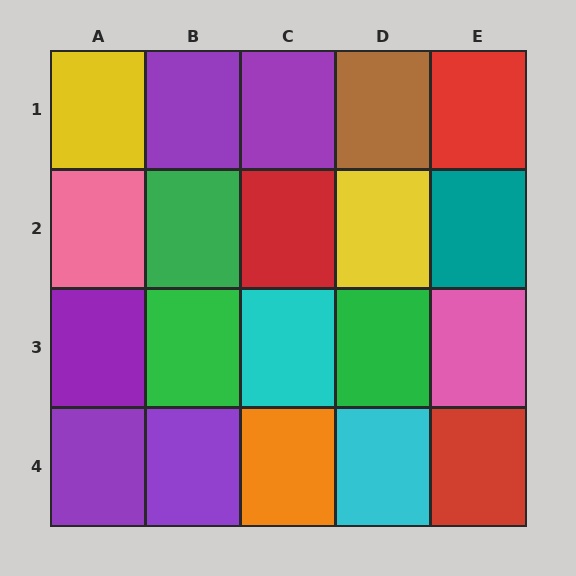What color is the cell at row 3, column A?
Purple.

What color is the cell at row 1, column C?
Purple.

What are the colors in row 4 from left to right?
Purple, purple, orange, cyan, red.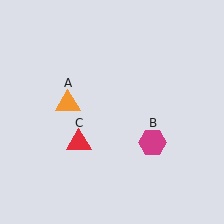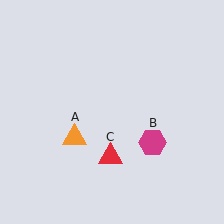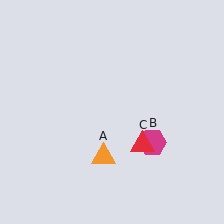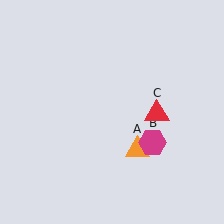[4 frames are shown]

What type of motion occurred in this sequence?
The orange triangle (object A), red triangle (object C) rotated counterclockwise around the center of the scene.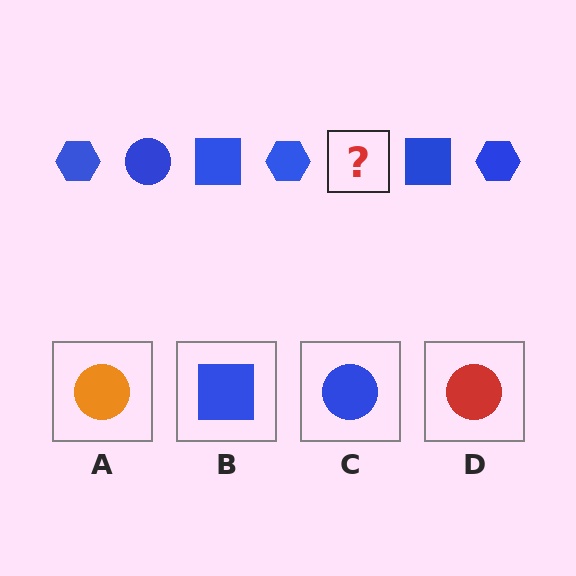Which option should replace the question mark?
Option C.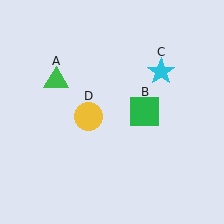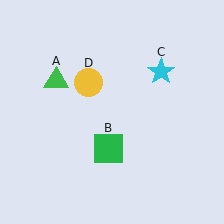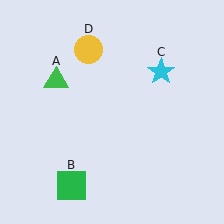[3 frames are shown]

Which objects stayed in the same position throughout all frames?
Green triangle (object A) and cyan star (object C) remained stationary.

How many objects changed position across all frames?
2 objects changed position: green square (object B), yellow circle (object D).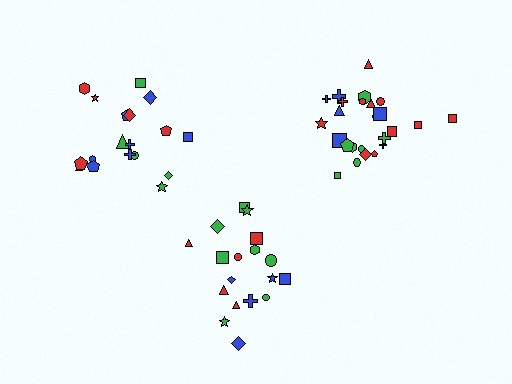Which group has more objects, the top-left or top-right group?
The top-right group.